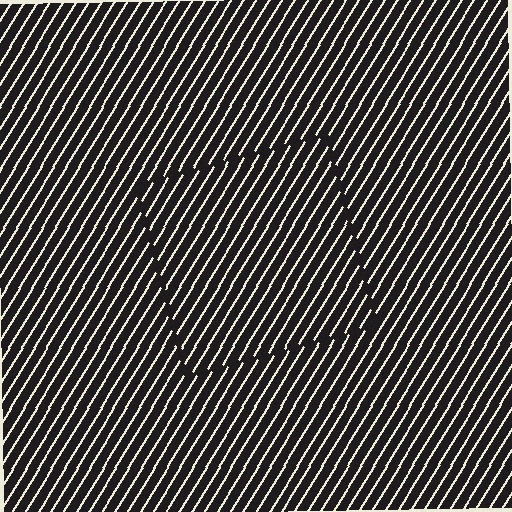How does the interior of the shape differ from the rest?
The interior of the shape contains the same grating, shifted by half a period — the contour is defined by the phase discontinuity where line-ends from the inner and outer gratings abut.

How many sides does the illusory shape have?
4 sides — the line-ends trace a square.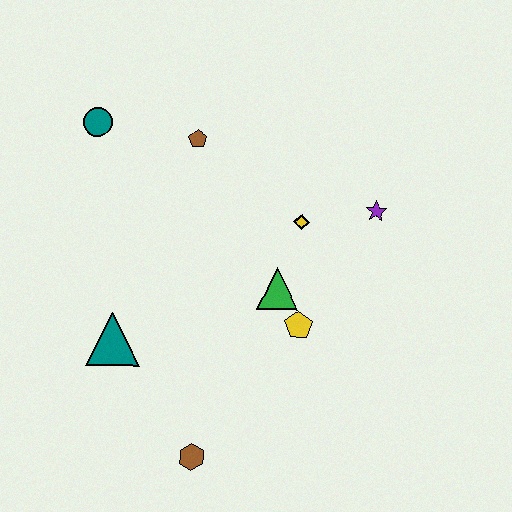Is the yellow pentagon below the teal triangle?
No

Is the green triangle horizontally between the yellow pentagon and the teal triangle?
Yes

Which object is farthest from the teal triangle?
The purple star is farthest from the teal triangle.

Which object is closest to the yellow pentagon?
The green triangle is closest to the yellow pentagon.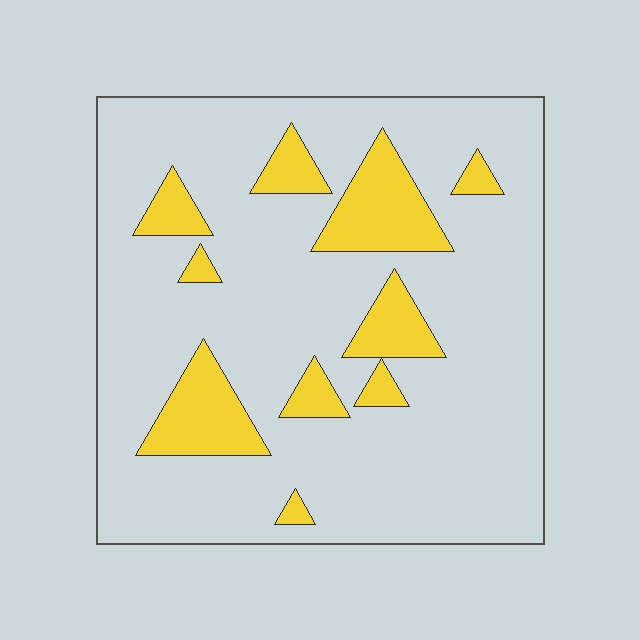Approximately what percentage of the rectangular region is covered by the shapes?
Approximately 15%.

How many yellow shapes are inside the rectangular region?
10.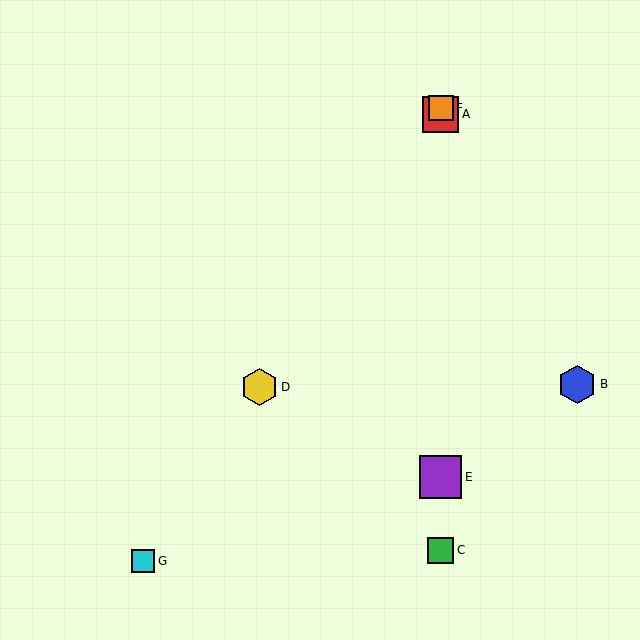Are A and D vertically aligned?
No, A is at x≈441 and D is at x≈259.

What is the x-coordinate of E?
Object E is at x≈441.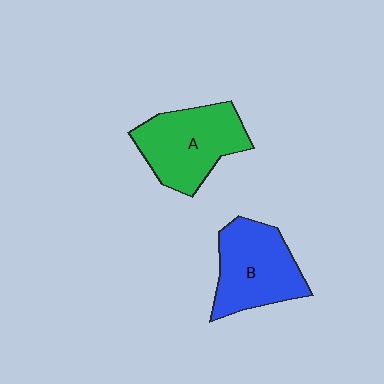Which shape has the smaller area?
Shape B (blue).